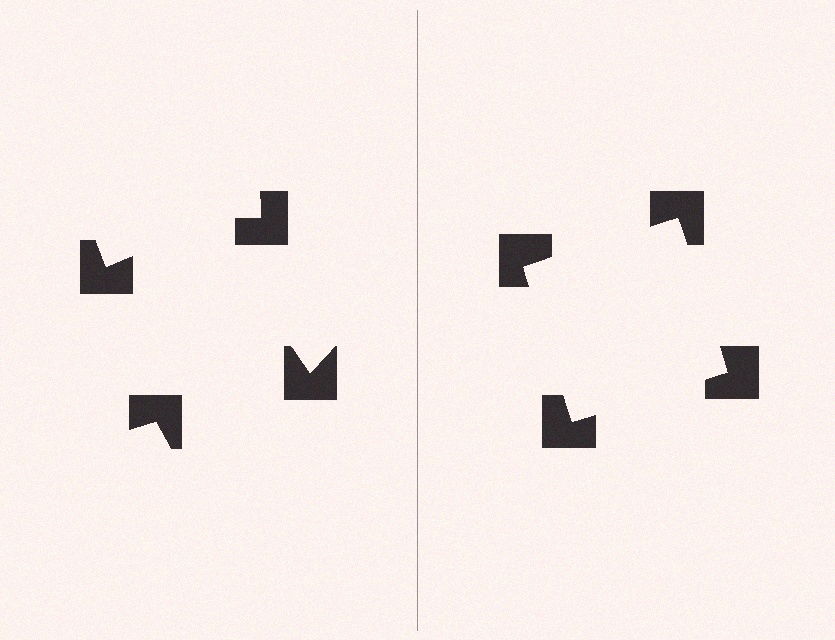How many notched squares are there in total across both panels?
8 — 4 on each side.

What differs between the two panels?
The notched squares are positioned identically on both sides; only the wedge orientations differ. On the right they align to a square; on the left they are misaligned.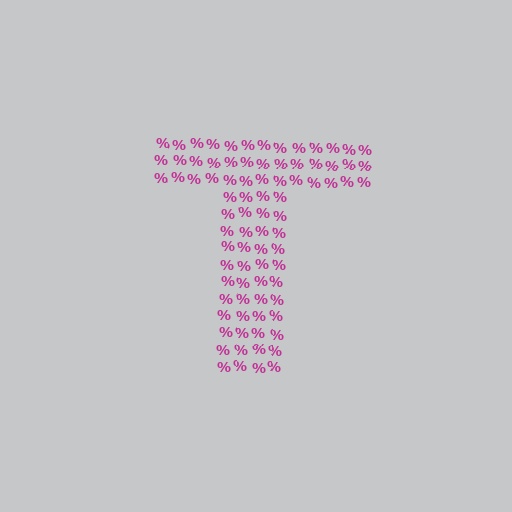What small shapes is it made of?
It is made of small percent signs.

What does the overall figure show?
The overall figure shows the letter T.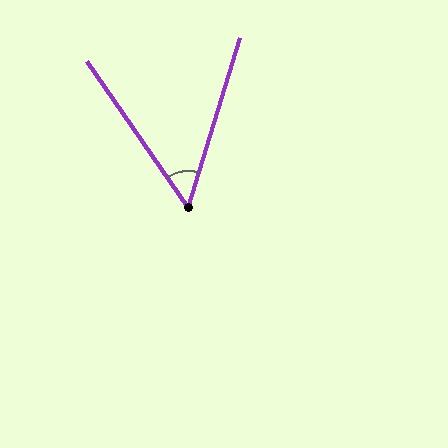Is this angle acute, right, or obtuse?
It is acute.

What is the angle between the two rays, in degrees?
Approximately 52 degrees.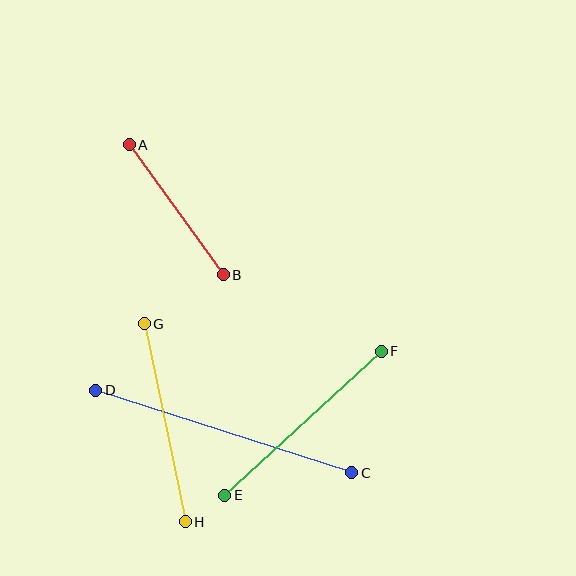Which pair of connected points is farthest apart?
Points C and D are farthest apart.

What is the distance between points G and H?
The distance is approximately 202 pixels.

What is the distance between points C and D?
The distance is approximately 269 pixels.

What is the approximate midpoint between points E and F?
The midpoint is at approximately (303, 423) pixels.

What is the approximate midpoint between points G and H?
The midpoint is at approximately (165, 423) pixels.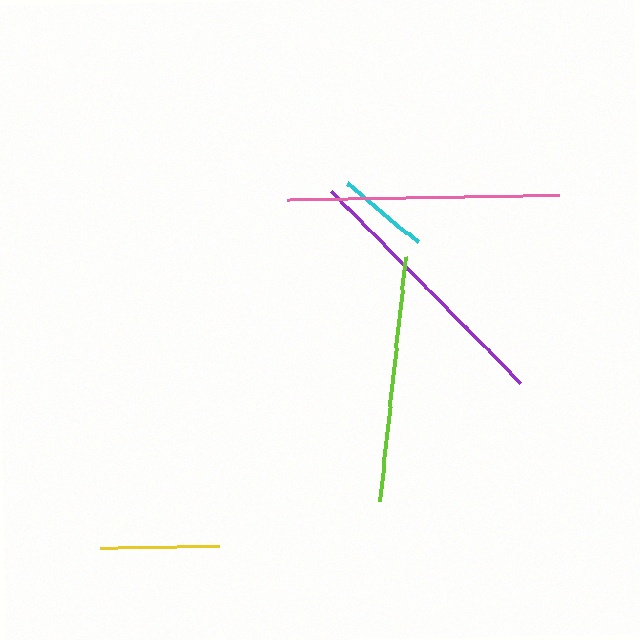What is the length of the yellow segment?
The yellow segment is approximately 119 pixels long.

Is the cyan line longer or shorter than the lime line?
The lime line is longer than the cyan line.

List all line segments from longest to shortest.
From longest to shortest: pink, purple, lime, yellow, cyan.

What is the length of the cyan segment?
The cyan segment is approximately 92 pixels long.